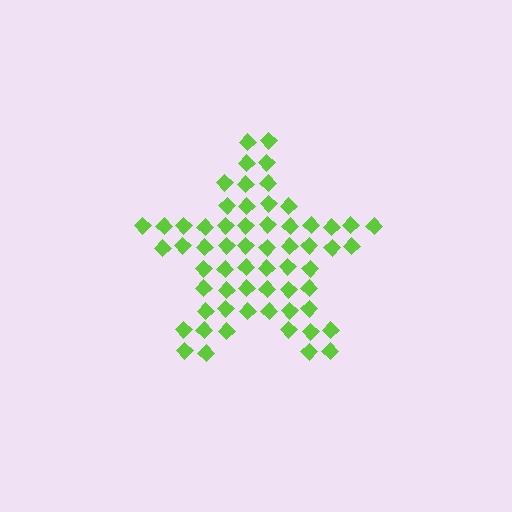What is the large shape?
The large shape is a star.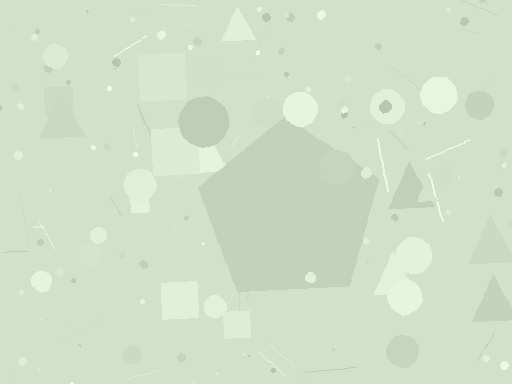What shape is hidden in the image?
A pentagon is hidden in the image.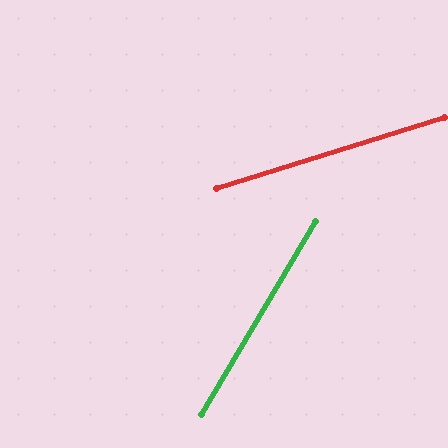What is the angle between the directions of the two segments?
Approximately 42 degrees.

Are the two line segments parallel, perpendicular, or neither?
Neither parallel nor perpendicular — they differ by about 42°.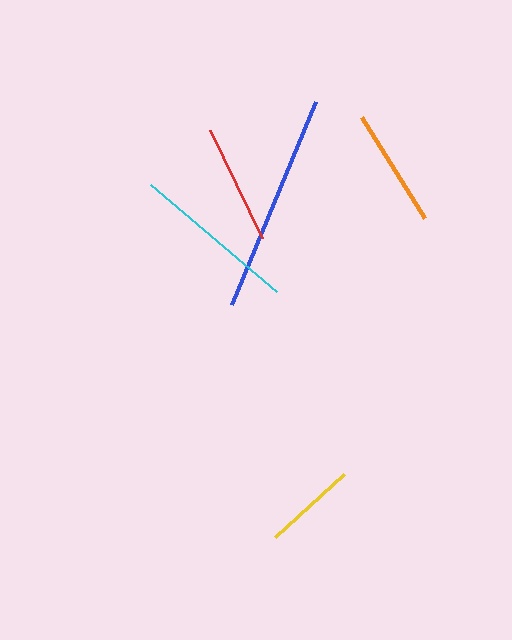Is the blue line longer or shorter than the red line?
The blue line is longer than the red line.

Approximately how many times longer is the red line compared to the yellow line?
The red line is approximately 1.3 times the length of the yellow line.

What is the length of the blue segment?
The blue segment is approximately 220 pixels long.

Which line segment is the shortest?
The yellow line is the shortest at approximately 94 pixels.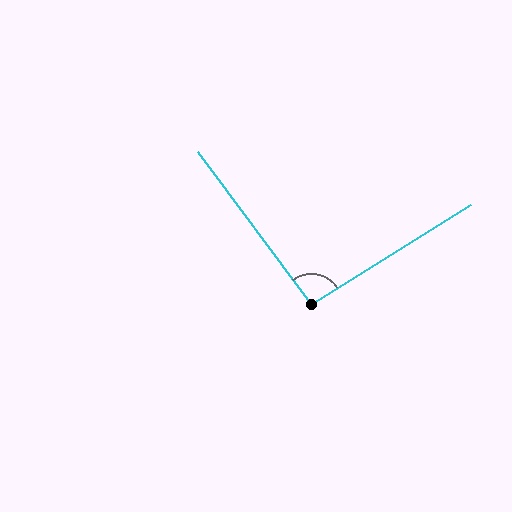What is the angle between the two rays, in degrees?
Approximately 95 degrees.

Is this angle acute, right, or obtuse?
It is approximately a right angle.